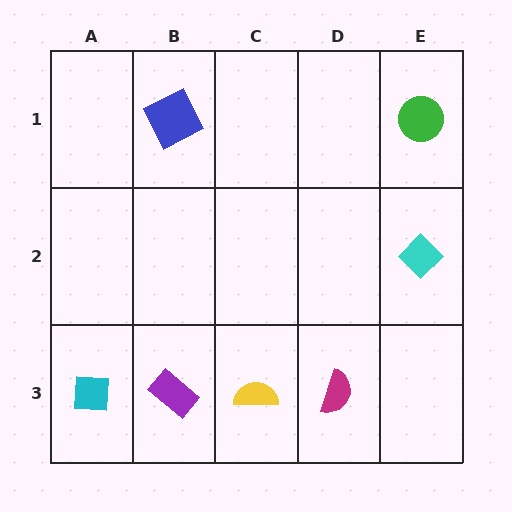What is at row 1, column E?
A green circle.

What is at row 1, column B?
A blue square.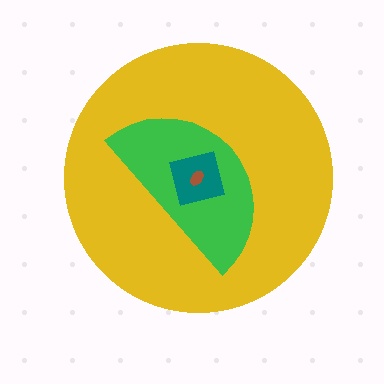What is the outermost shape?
The yellow circle.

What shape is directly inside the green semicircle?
The teal square.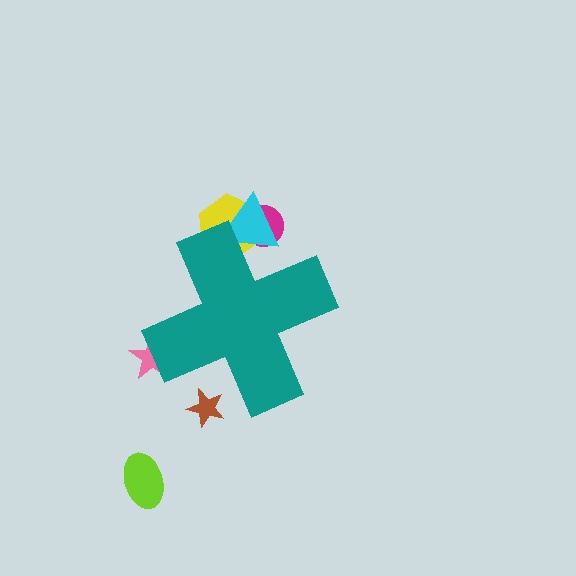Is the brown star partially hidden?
Yes, the brown star is partially hidden behind the teal cross.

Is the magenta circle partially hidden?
Yes, the magenta circle is partially hidden behind the teal cross.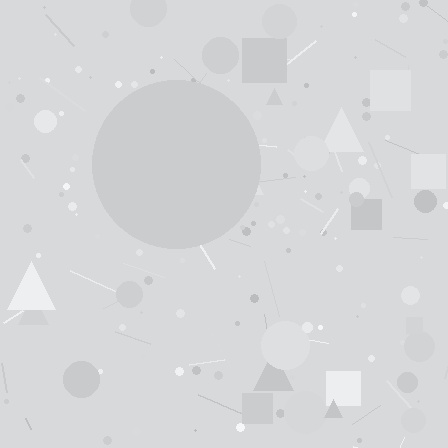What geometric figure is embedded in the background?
A circle is embedded in the background.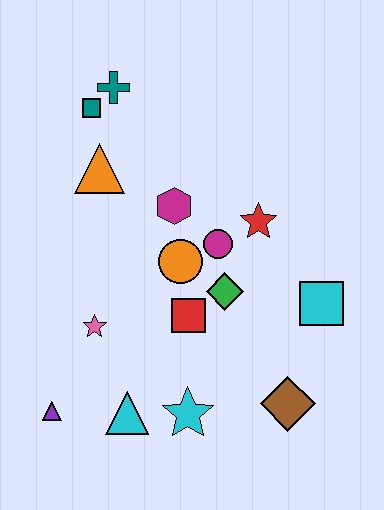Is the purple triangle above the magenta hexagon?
No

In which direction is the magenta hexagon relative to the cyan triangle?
The magenta hexagon is above the cyan triangle.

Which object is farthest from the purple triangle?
The teal cross is farthest from the purple triangle.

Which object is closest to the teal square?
The teal cross is closest to the teal square.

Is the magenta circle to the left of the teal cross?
No